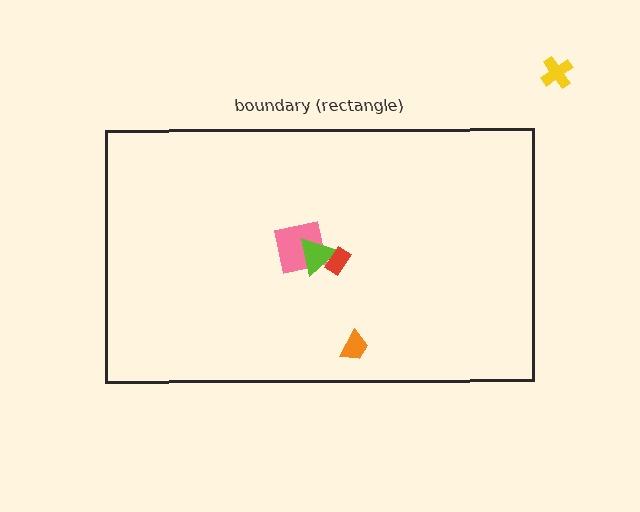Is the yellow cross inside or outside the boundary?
Outside.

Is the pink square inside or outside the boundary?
Inside.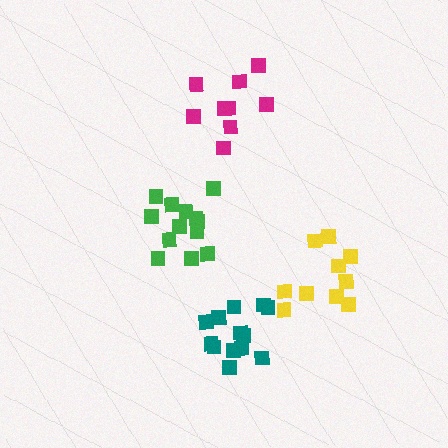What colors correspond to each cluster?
The clusters are colored: teal, magenta, green, yellow.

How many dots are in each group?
Group 1: 13 dots, Group 2: 9 dots, Group 3: 13 dots, Group 4: 10 dots (45 total).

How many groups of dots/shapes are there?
There are 4 groups.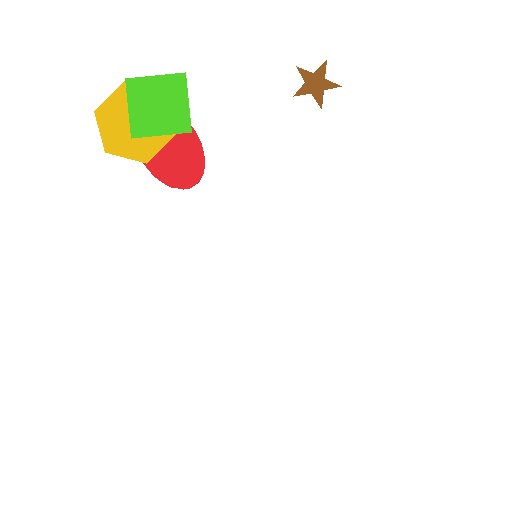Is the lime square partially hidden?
No, no other shape covers it.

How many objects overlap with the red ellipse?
2 objects overlap with the red ellipse.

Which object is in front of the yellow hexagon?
The lime square is in front of the yellow hexagon.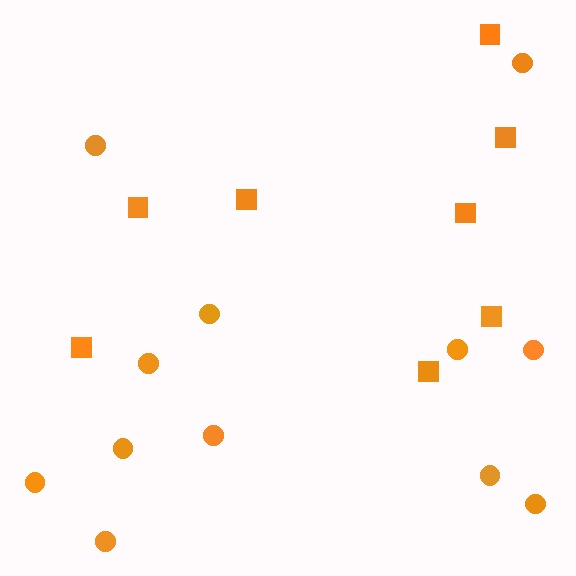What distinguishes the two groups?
There are 2 groups: one group of squares (8) and one group of circles (12).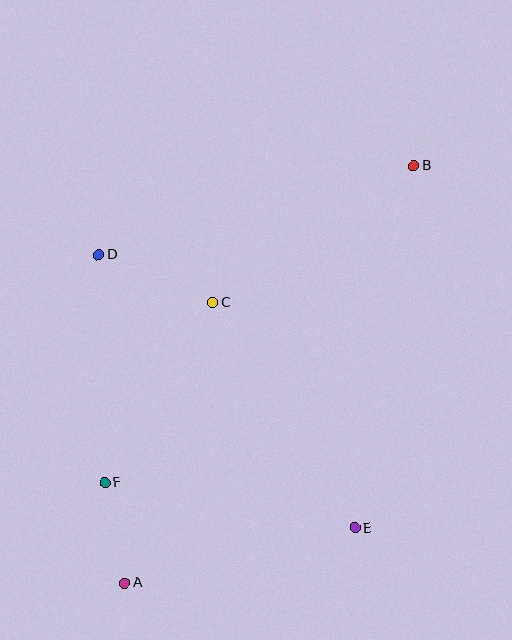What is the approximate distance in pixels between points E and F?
The distance between E and F is approximately 254 pixels.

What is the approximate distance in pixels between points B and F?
The distance between B and F is approximately 443 pixels.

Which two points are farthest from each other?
Points A and B are farthest from each other.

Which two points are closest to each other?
Points A and F are closest to each other.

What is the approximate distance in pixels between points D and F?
The distance between D and F is approximately 228 pixels.